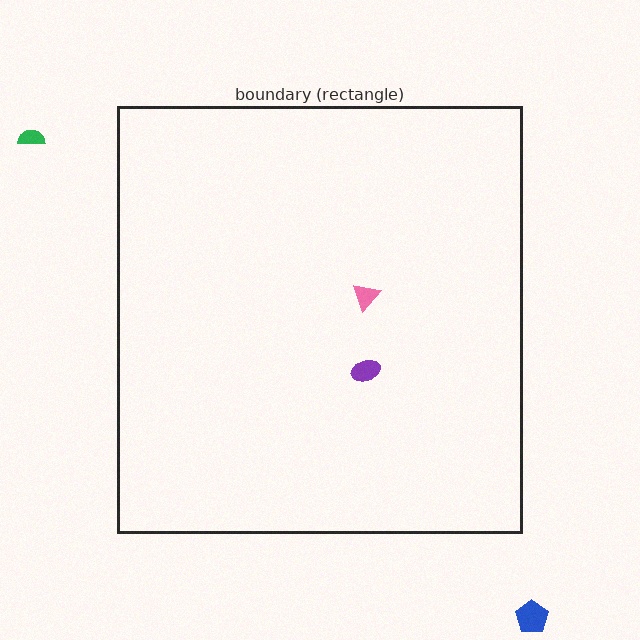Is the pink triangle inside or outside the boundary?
Inside.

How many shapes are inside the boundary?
2 inside, 2 outside.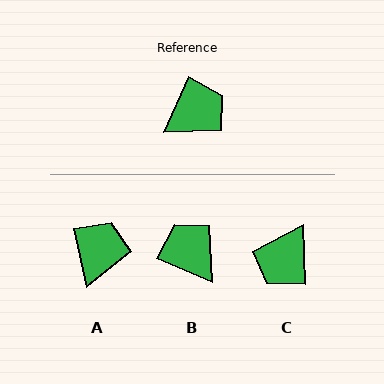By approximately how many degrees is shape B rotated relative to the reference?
Approximately 90 degrees counter-clockwise.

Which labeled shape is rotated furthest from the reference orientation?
C, about 154 degrees away.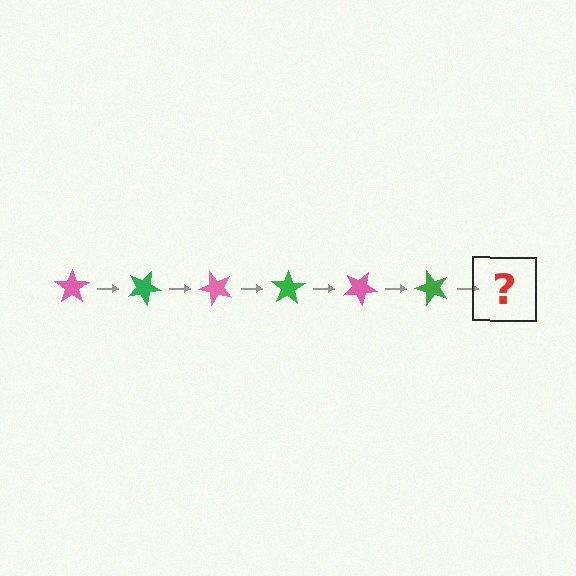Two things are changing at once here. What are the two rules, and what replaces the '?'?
The two rules are that it rotates 25 degrees each step and the color cycles through pink and green. The '?' should be a pink star, rotated 150 degrees from the start.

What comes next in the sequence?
The next element should be a pink star, rotated 150 degrees from the start.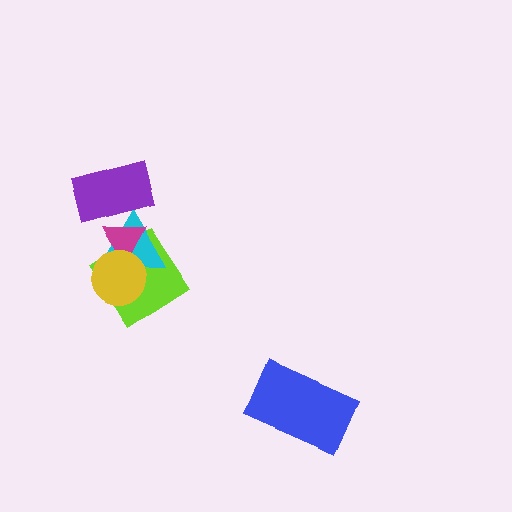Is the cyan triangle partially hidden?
Yes, it is partially covered by another shape.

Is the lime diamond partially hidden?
Yes, it is partially covered by another shape.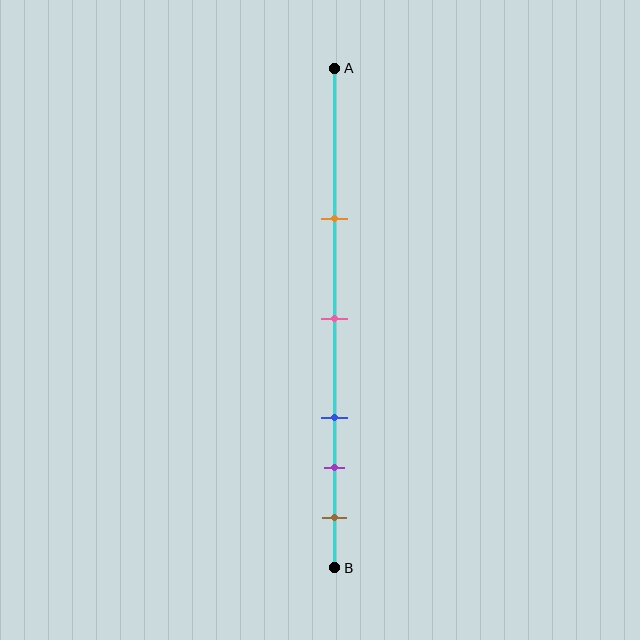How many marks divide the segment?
There are 5 marks dividing the segment.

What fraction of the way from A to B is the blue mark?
The blue mark is approximately 70% (0.7) of the way from A to B.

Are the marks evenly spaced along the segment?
No, the marks are not evenly spaced.